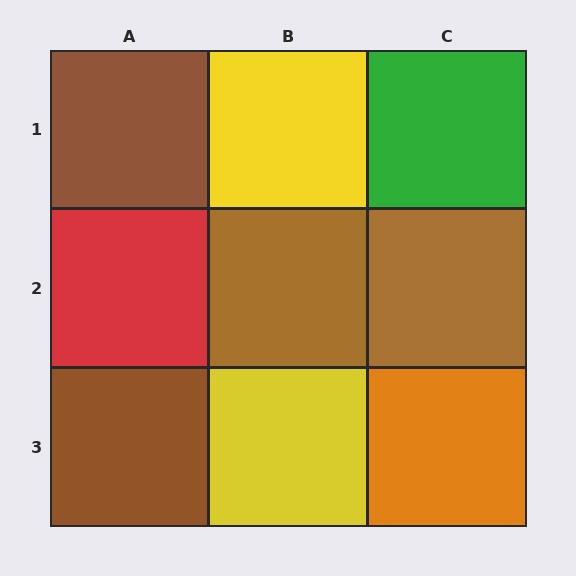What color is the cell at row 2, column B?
Brown.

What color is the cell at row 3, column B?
Yellow.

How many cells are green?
1 cell is green.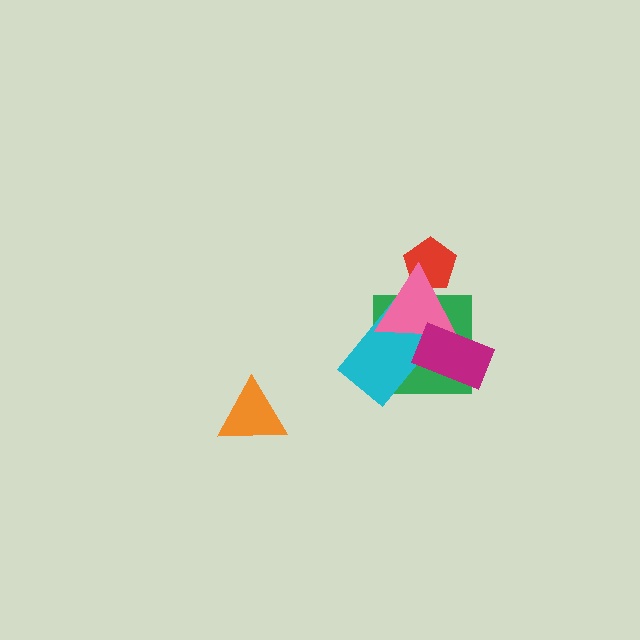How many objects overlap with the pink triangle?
4 objects overlap with the pink triangle.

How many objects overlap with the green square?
3 objects overlap with the green square.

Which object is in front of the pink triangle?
The magenta rectangle is in front of the pink triangle.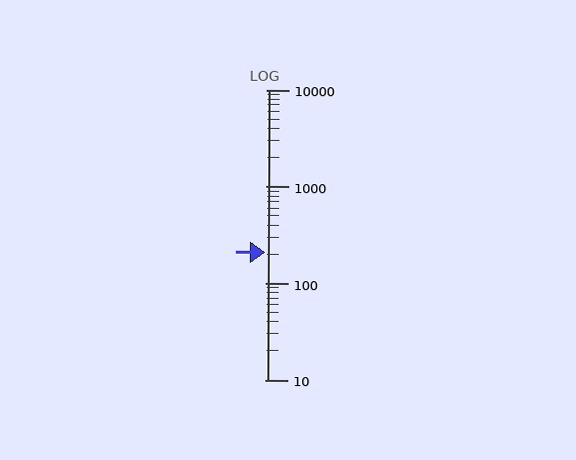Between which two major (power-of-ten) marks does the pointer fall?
The pointer is between 100 and 1000.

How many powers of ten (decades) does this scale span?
The scale spans 3 decades, from 10 to 10000.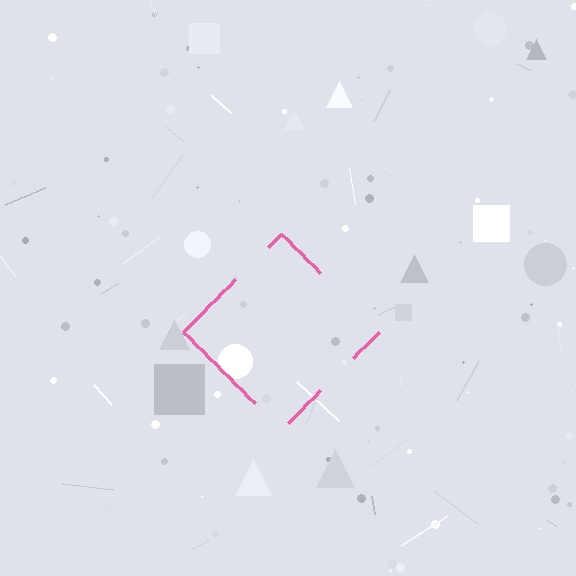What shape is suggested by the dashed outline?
The dashed outline suggests a diamond.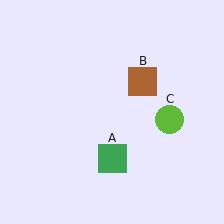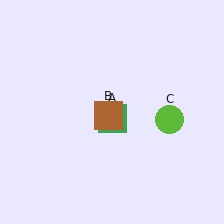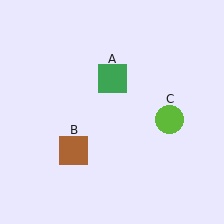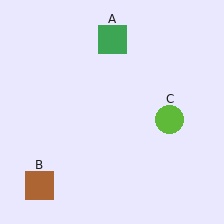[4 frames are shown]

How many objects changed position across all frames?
2 objects changed position: green square (object A), brown square (object B).